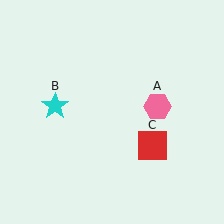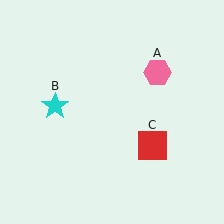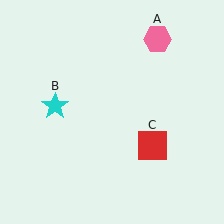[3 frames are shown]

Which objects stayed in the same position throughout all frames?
Cyan star (object B) and red square (object C) remained stationary.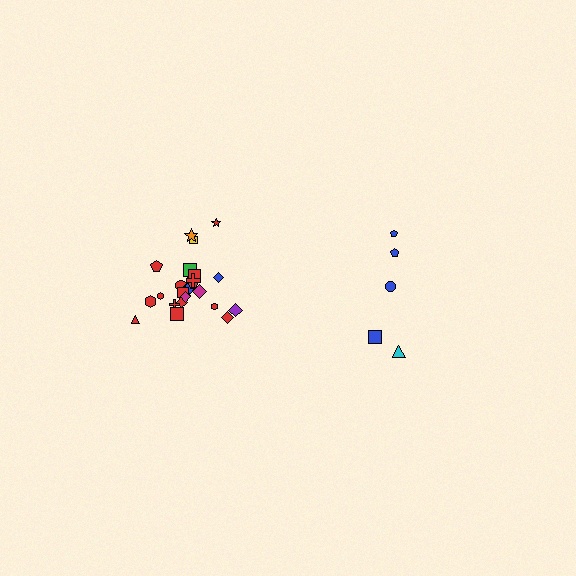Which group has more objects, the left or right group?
The left group.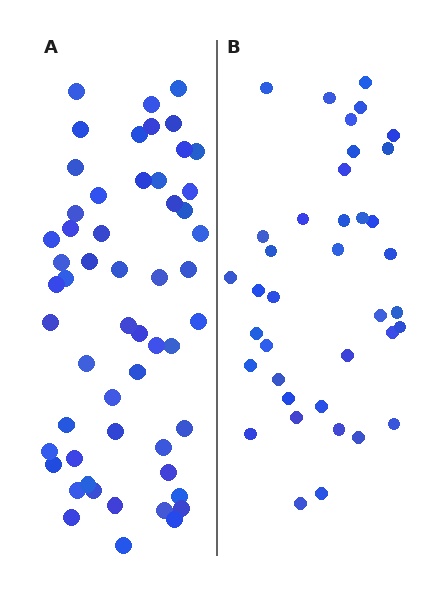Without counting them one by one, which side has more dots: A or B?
Region A (the left region) has more dots.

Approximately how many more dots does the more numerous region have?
Region A has approximately 15 more dots than region B.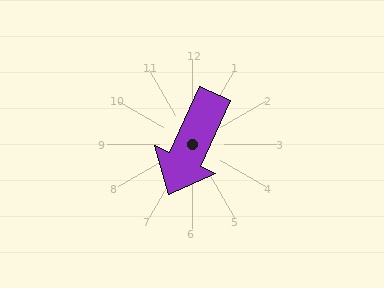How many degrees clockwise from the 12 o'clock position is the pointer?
Approximately 204 degrees.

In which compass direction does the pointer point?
Southwest.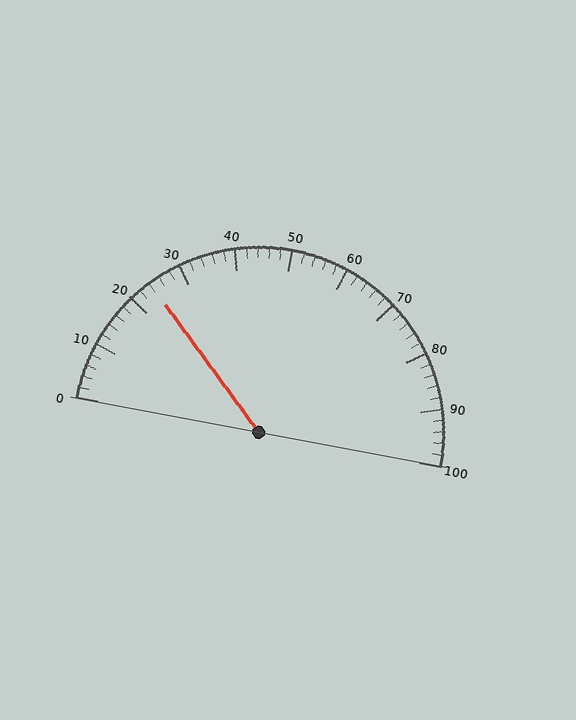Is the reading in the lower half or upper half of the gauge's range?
The reading is in the lower half of the range (0 to 100).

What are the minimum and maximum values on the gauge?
The gauge ranges from 0 to 100.